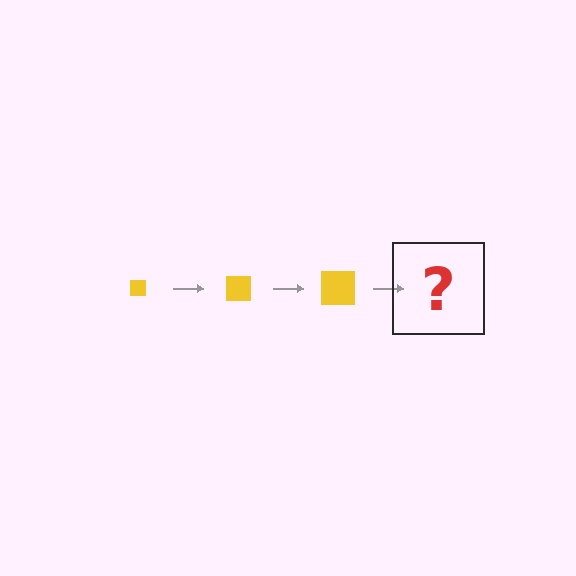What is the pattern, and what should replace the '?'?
The pattern is that the square gets progressively larger each step. The '?' should be a yellow square, larger than the previous one.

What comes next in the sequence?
The next element should be a yellow square, larger than the previous one.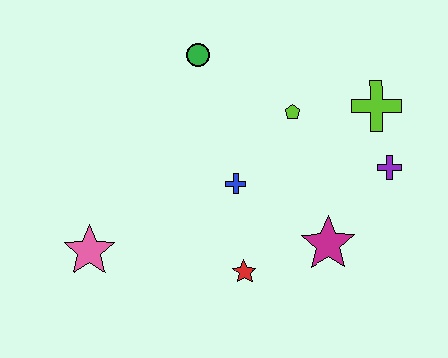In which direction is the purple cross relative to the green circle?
The purple cross is to the right of the green circle.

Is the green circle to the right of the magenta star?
No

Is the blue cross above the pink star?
Yes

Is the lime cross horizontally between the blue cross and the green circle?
No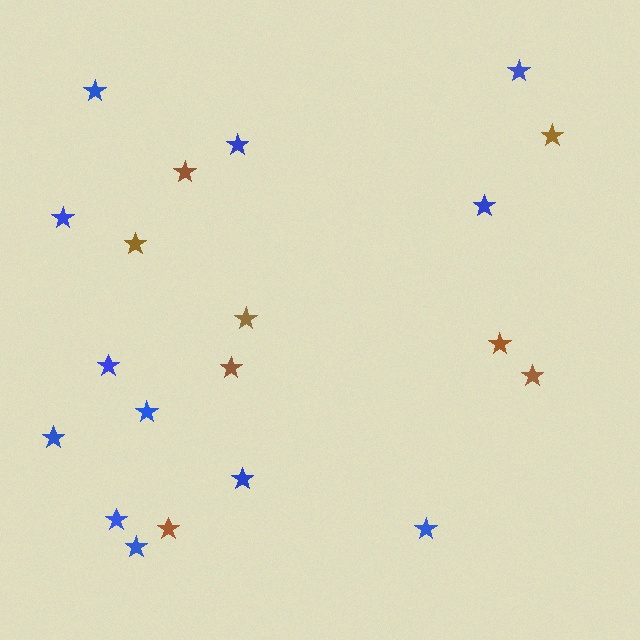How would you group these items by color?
There are 2 groups: one group of blue stars (12) and one group of brown stars (8).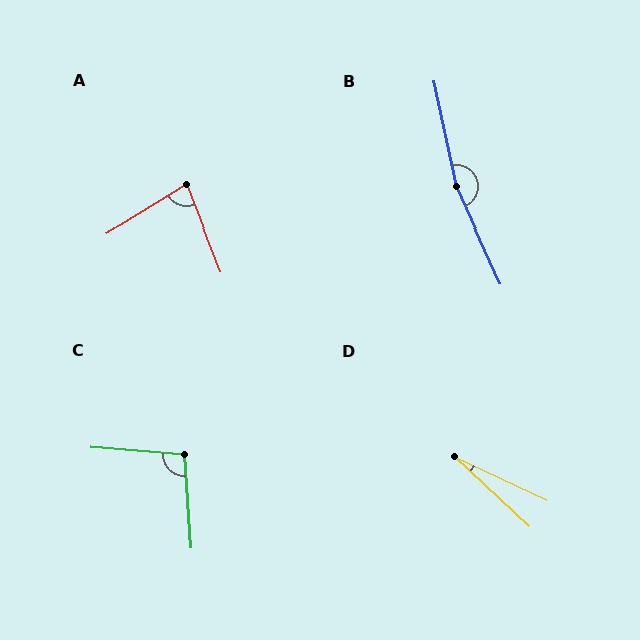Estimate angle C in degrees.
Approximately 99 degrees.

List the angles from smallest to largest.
D (17°), A (80°), C (99°), B (167°).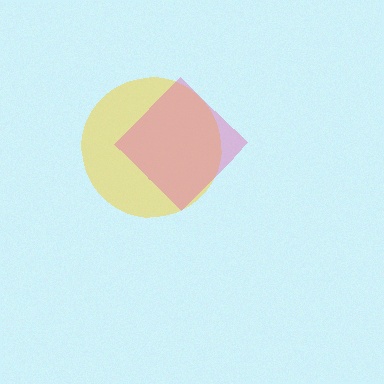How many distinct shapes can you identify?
There are 2 distinct shapes: a yellow circle, a pink diamond.